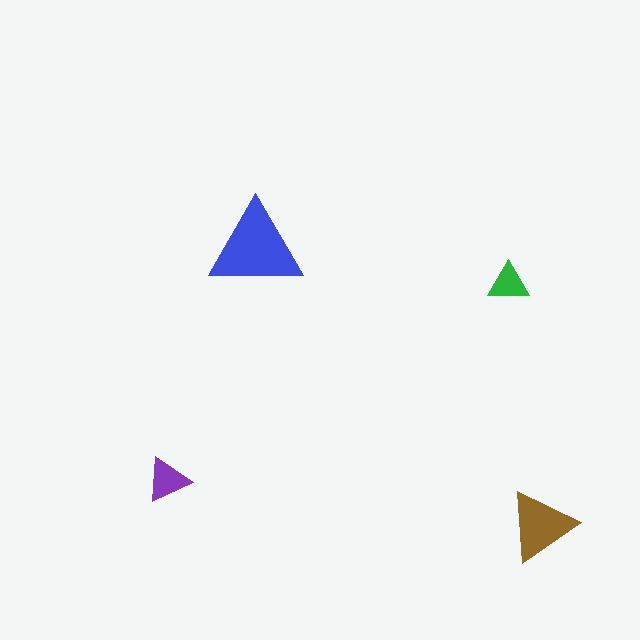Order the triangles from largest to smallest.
the blue one, the brown one, the purple one, the green one.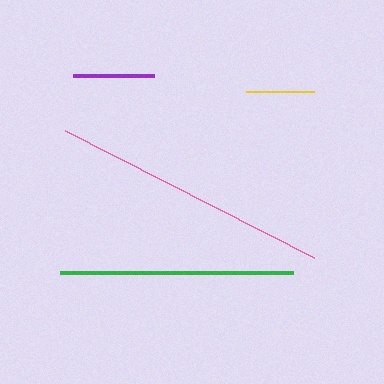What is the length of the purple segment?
The purple segment is approximately 81 pixels long.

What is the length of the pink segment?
The pink segment is approximately 279 pixels long.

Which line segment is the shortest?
The yellow line is the shortest at approximately 68 pixels.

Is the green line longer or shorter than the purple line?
The green line is longer than the purple line.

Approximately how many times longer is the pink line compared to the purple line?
The pink line is approximately 3.5 times the length of the purple line.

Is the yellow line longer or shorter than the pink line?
The pink line is longer than the yellow line.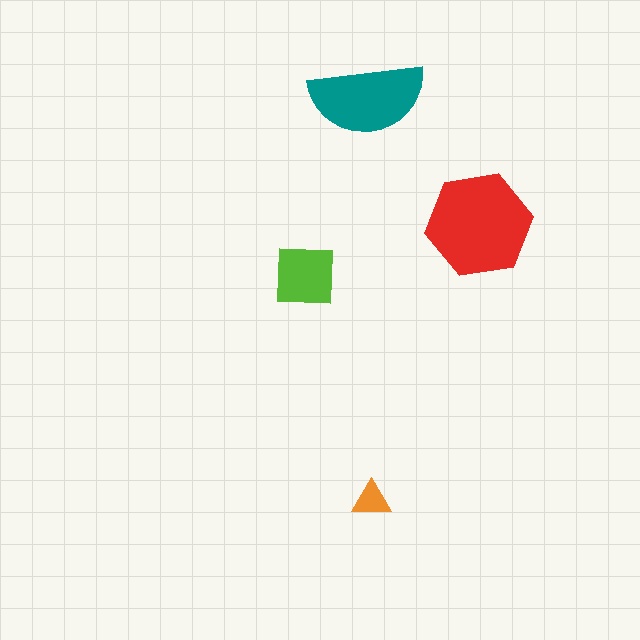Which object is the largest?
The red hexagon.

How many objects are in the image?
There are 4 objects in the image.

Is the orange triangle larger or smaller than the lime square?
Smaller.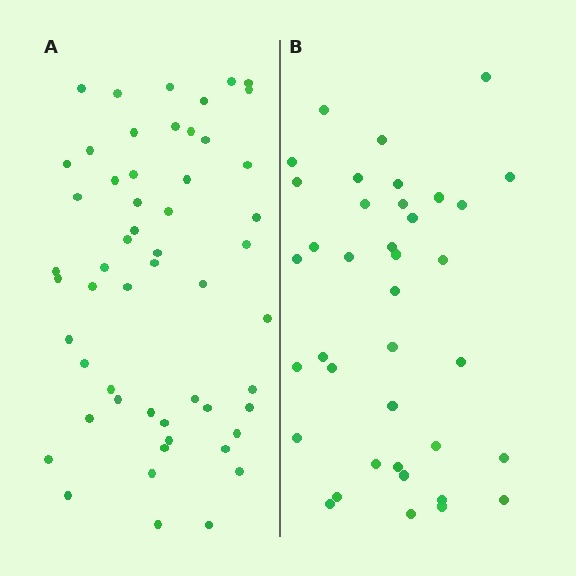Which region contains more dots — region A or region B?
Region A (the left region) has more dots.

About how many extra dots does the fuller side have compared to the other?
Region A has approximately 15 more dots than region B.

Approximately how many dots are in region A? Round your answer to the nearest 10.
About 50 dots. (The exact count is 54, which rounds to 50.)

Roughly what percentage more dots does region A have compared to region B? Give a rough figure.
About 40% more.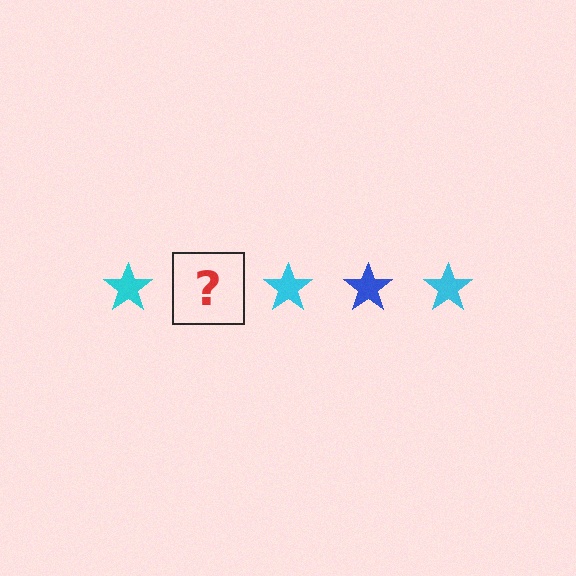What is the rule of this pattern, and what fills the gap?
The rule is that the pattern cycles through cyan, blue stars. The gap should be filled with a blue star.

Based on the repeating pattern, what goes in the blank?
The blank should be a blue star.